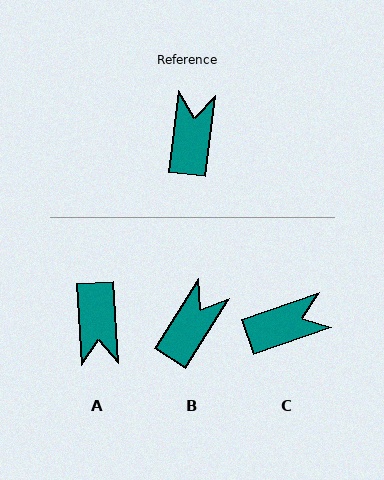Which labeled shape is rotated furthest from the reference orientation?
A, about 169 degrees away.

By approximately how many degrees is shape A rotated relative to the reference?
Approximately 169 degrees clockwise.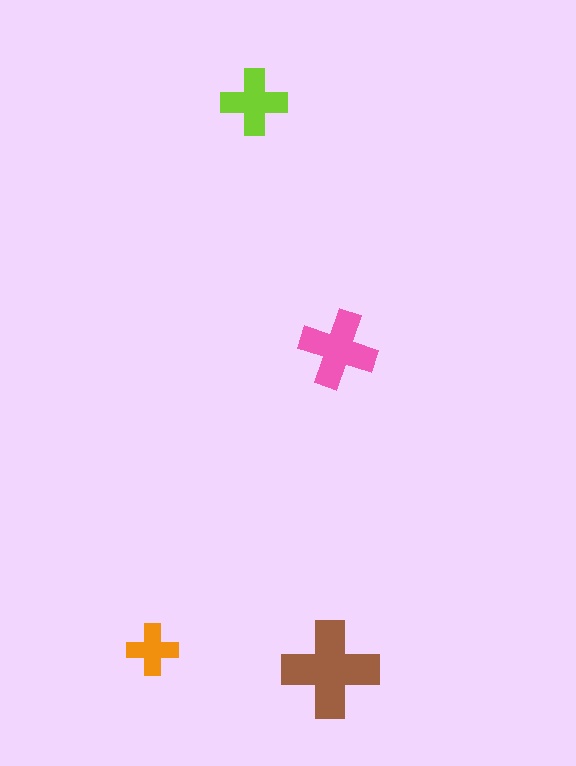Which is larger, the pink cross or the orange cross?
The pink one.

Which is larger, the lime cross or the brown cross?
The brown one.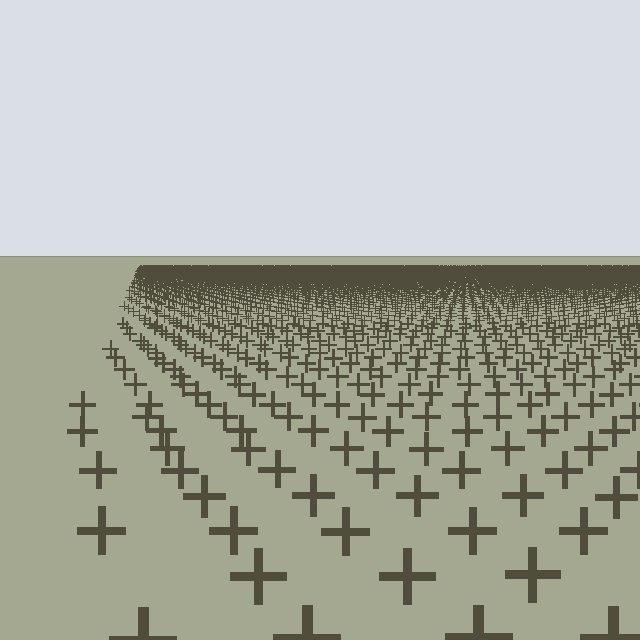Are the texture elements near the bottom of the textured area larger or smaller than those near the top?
Larger. Near the bottom, elements are closer to the viewer and appear at a bigger on-screen size.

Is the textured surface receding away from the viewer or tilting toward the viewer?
The surface is receding away from the viewer. Texture elements get smaller and denser toward the top.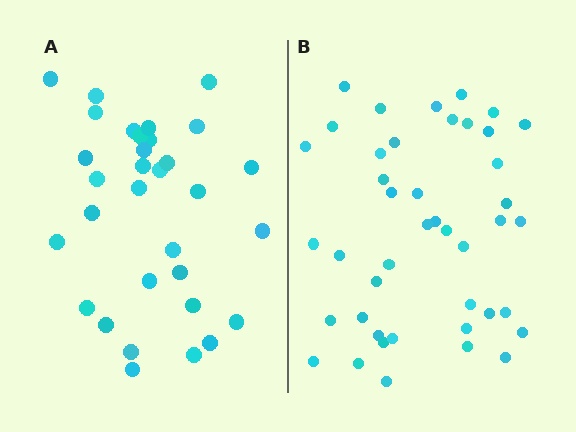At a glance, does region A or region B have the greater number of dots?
Region B (the right region) has more dots.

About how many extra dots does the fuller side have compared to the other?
Region B has roughly 12 or so more dots than region A.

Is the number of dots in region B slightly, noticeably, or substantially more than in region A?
Region B has noticeably more, but not dramatically so. The ratio is roughly 1.3 to 1.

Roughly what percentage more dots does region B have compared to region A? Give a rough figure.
About 35% more.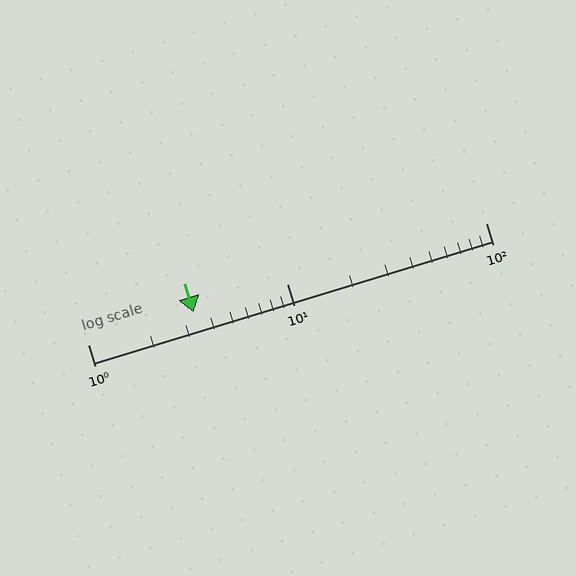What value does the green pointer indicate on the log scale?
The pointer indicates approximately 3.4.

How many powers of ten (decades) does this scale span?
The scale spans 2 decades, from 1 to 100.